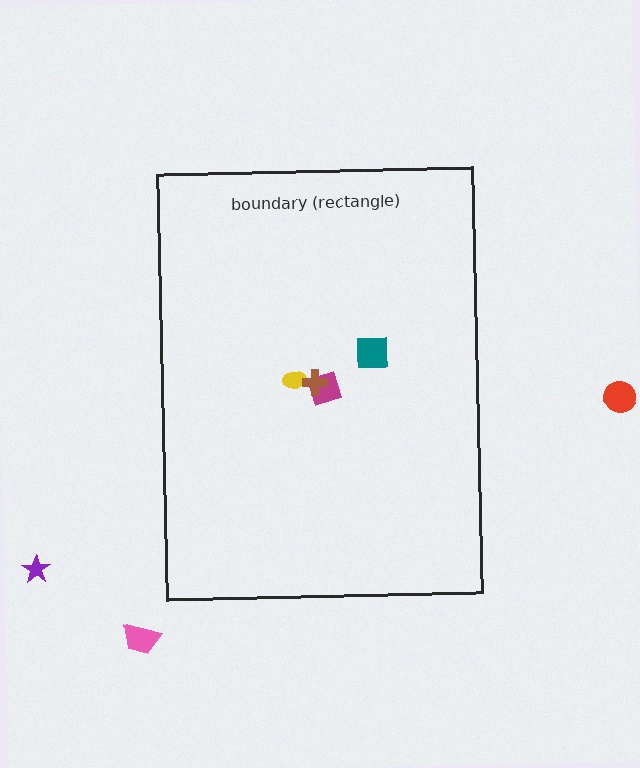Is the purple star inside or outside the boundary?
Outside.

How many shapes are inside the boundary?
4 inside, 3 outside.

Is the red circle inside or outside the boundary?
Outside.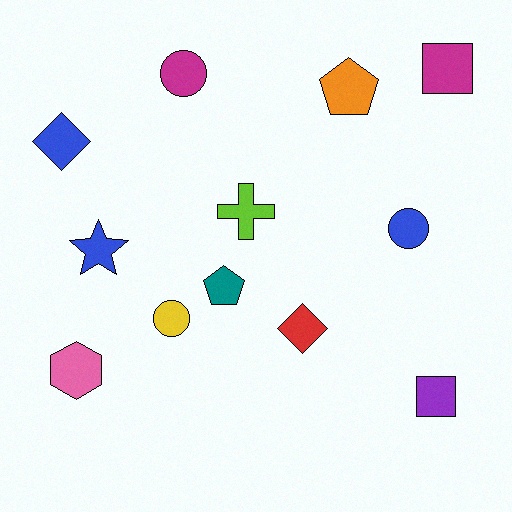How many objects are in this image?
There are 12 objects.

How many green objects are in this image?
There are no green objects.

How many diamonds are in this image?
There are 2 diamonds.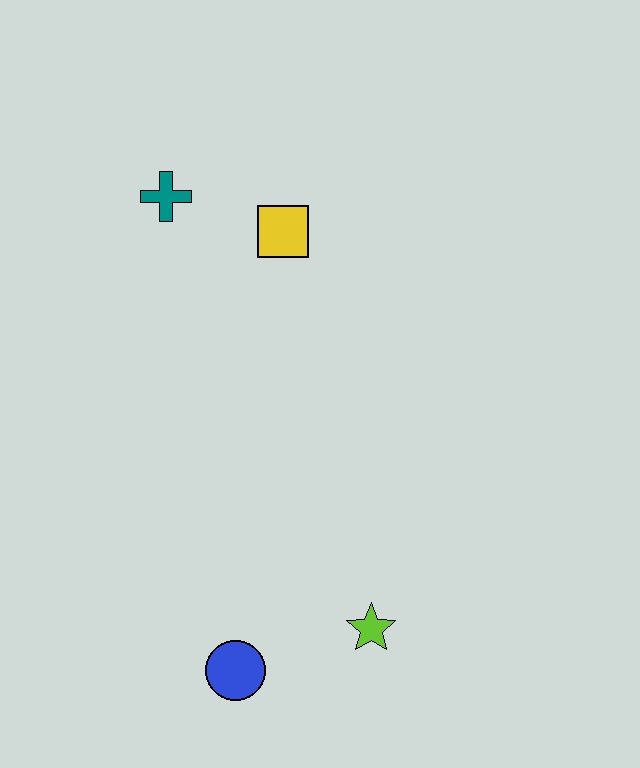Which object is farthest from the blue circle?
The teal cross is farthest from the blue circle.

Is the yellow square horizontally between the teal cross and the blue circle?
No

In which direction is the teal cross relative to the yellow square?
The teal cross is to the left of the yellow square.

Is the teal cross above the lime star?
Yes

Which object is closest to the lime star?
The blue circle is closest to the lime star.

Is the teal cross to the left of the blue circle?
Yes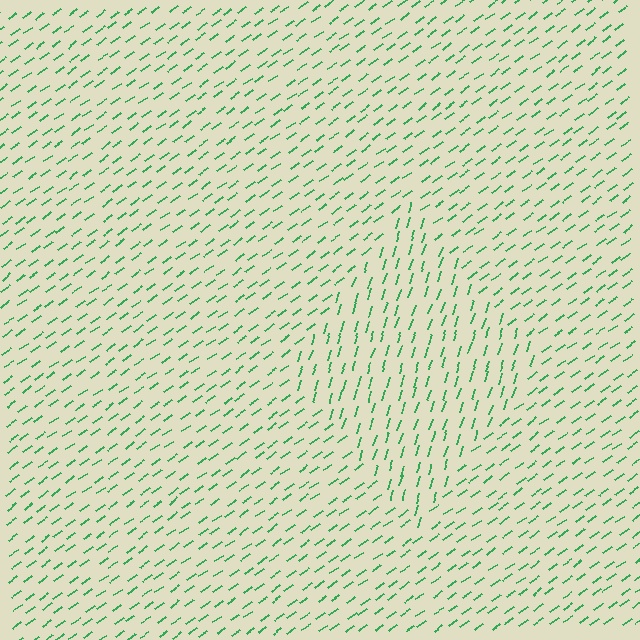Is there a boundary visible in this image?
Yes, there is a texture boundary formed by a change in line orientation.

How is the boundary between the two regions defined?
The boundary is defined purely by a change in line orientation (approximately 37 degrees difference). All lines are the same color and thickness.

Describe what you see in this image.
The image is filled with small green line segments. A diamond region in the image has lines oriented differently from the surrounding lines, creating a visible texture boundary.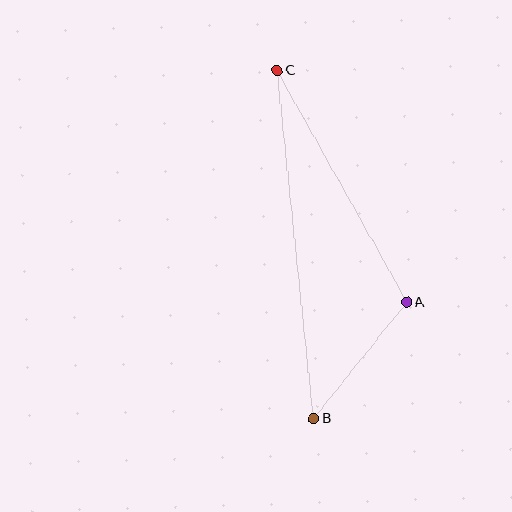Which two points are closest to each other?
Points A and B are closest to each other.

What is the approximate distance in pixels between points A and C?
The distance between A and C is approximately 265 pixels.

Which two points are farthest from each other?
Points B and C are farthest from each other.